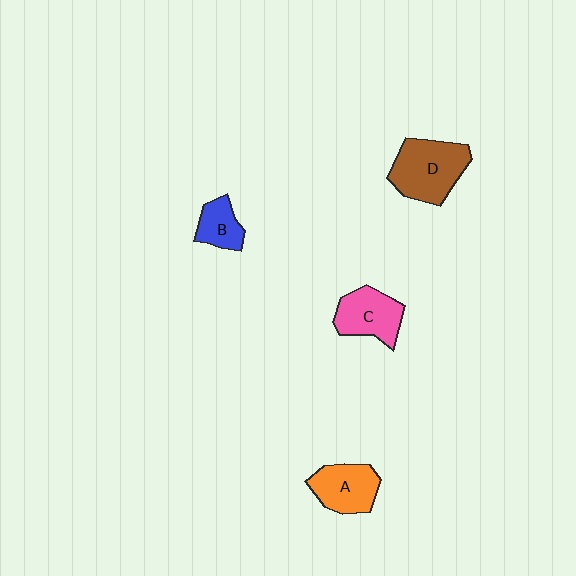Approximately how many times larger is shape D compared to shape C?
Approximately 1.3 times.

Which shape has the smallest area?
Shape B (blue).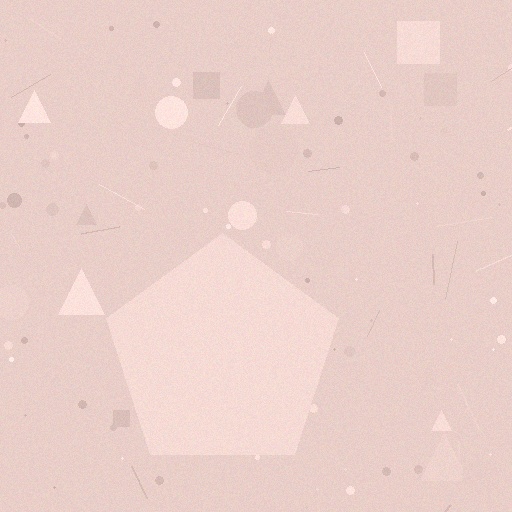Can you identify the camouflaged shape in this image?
The camouflaged shape is a pentagon.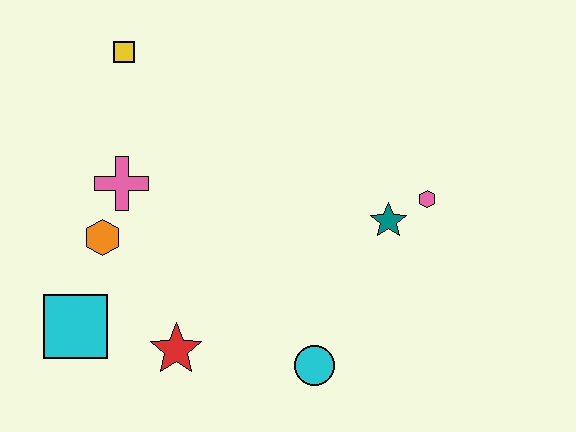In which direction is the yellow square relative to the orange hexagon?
The yellow square is above the orange hexagon.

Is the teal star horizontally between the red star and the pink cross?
No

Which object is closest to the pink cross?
The orange hexagon is closest to the pink cross.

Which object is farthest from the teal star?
The cyan square is farthest from the teal star.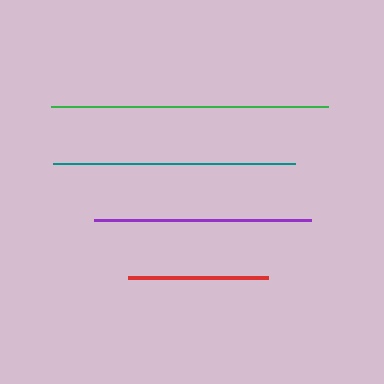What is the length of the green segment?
The green segment is approximately 277 pixels long.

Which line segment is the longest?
The green line is the longest at approximately 277 pixels.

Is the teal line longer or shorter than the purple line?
The teal line is longer than the purple line.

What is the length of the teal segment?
The teal segment is approximately 242 pixels long.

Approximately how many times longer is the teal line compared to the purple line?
The teal line is approximately 1.1 times the length of the purple line.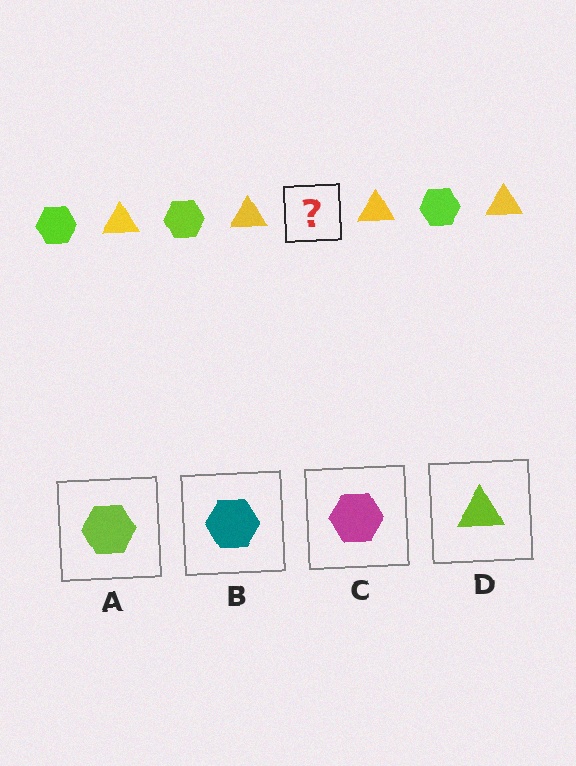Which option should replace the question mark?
Option A.